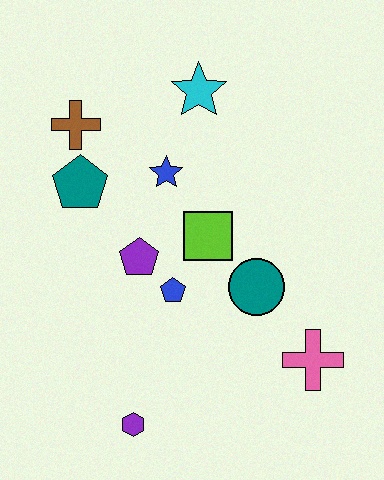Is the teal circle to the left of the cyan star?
No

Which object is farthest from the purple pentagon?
The pink cross is farthest from the purple pentagon.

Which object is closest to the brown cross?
The teal pentagon is closest to the brown cross.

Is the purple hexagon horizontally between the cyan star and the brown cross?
Yes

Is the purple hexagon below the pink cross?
Yes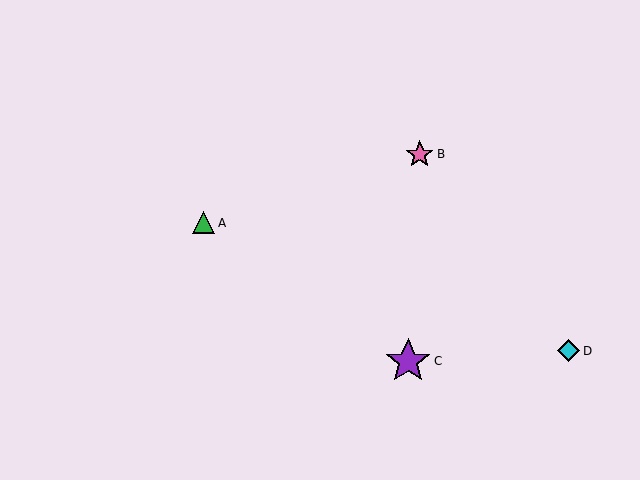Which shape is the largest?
The purple star (labeled C) is the largest.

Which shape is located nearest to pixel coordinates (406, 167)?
The pink star (labeled B) at (420, 154) is nearest to that location.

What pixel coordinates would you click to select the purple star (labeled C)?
Click at (408, 361) to select the purple star C.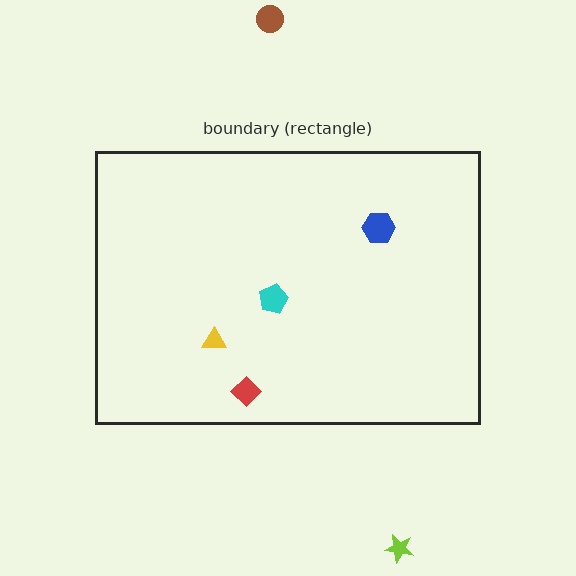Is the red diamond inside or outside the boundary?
Inside.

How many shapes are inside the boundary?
4 inside, 2 outside.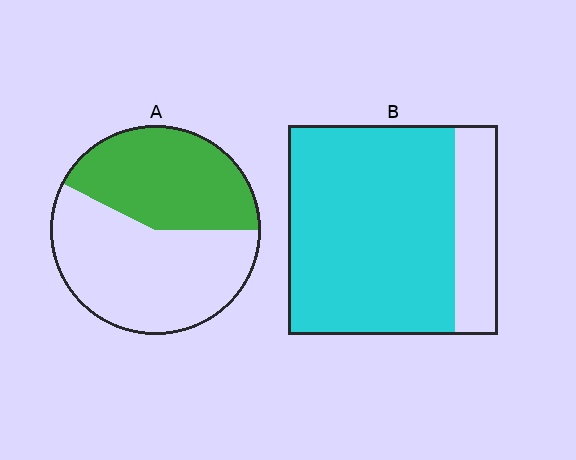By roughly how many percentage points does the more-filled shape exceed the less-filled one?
By roughly 35 percentage points (B over A).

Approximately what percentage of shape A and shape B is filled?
A is approximately 45% and B is approximately 80%.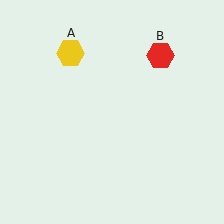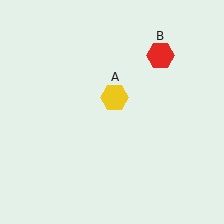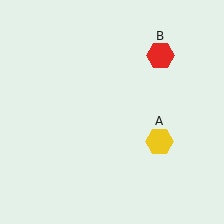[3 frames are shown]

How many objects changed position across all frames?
1 object changed position: yellow hexagon (object A).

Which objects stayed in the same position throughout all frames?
Red hexagon (object B) remained stationary.